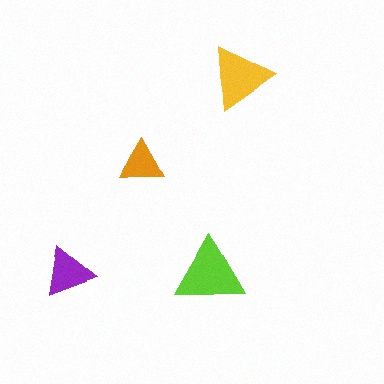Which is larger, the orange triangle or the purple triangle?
The purple one.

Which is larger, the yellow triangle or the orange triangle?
The yellow one.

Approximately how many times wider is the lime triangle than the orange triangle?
About 1.5 times wider.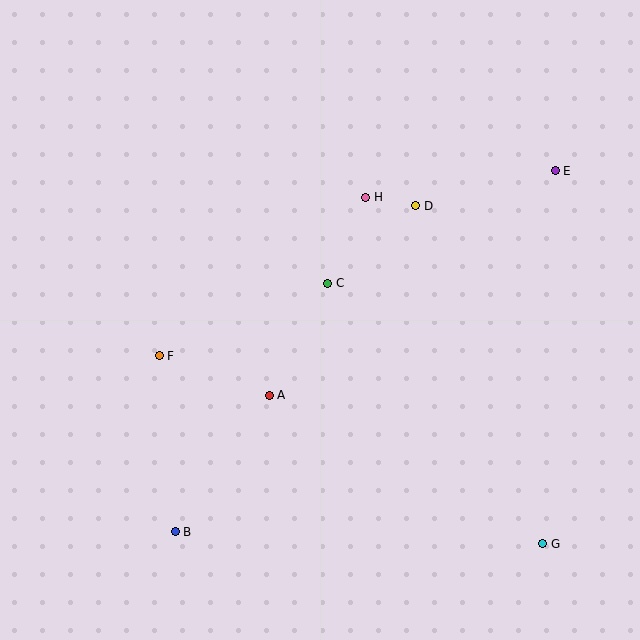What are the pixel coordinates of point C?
Point C is at (328, 283).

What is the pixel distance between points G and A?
The distance between G and A is 311 pixels.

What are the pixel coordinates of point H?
Point H is at (366, 197).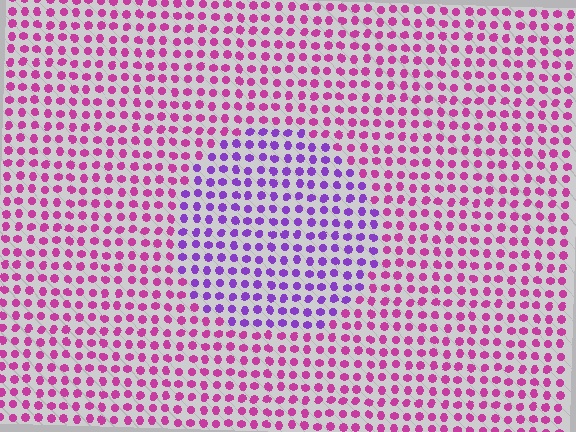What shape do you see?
I see a circle.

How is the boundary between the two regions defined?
The boundary is defined purely by a slight shift in hue (about 42 degrees). Spacing, size, and orientation are identical on both sides.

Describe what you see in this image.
The image is filled with small magenta elements in a uniform arrangement. A circle-shaped region is visible where the elements are tinted to a slightly different hue, forming a subtle color boundary.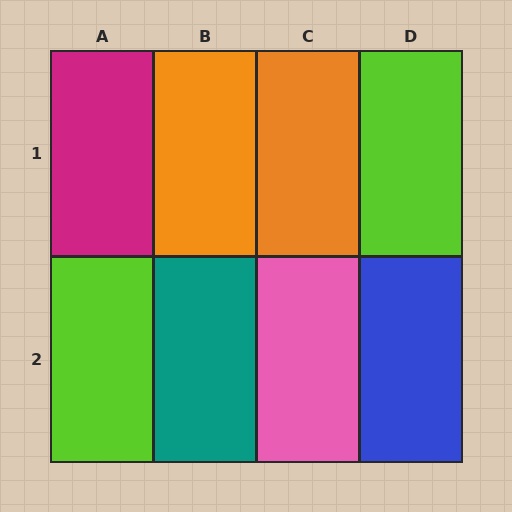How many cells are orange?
2 cells are orange.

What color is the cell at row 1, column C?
Orange.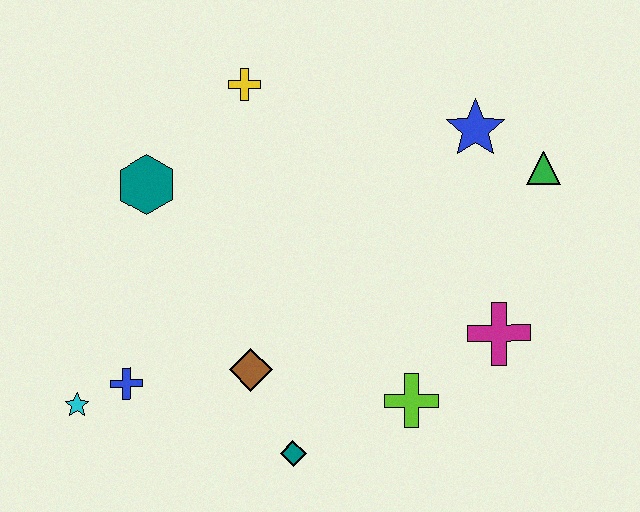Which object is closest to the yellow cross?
The teal hexagon is closest to the yellow cross.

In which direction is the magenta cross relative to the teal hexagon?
The magenta cross is to the right of the teal hexagon.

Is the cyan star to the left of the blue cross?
Yes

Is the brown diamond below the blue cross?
No